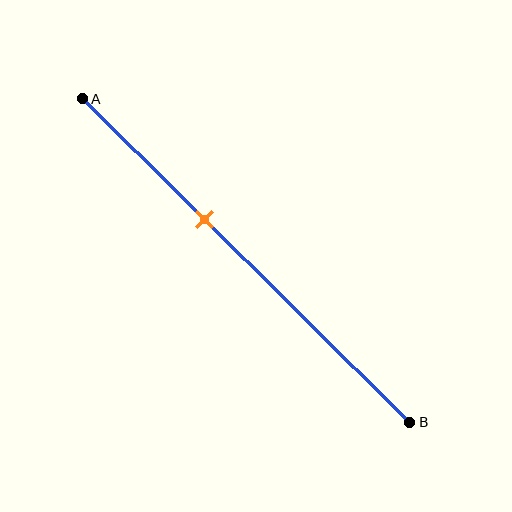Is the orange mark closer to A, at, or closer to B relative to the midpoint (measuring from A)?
The orange mark is closer to point A than the midpoint of segment AB.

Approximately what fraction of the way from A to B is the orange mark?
The orange mark is approximately 35% of the way from A to B.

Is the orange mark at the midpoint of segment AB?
No, the mark is at about 35% from A, not at the 50% midpoint.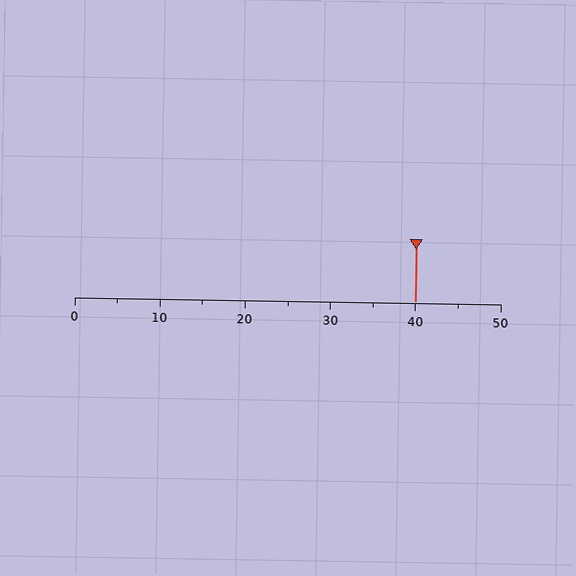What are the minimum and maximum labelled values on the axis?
The axis runs from 0 to 50.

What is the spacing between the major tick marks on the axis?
The major ticks are spaced 10 apart.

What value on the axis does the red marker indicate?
The marker indicates approximately 40.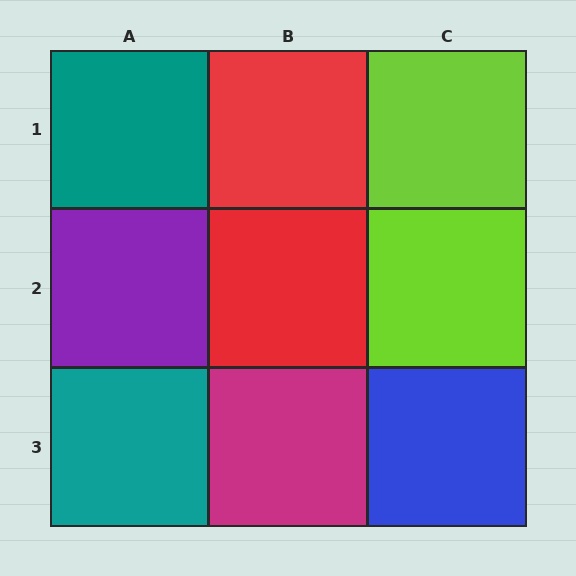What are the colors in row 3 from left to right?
Teal, magenta, blue.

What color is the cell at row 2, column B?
Red.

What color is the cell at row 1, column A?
Teal.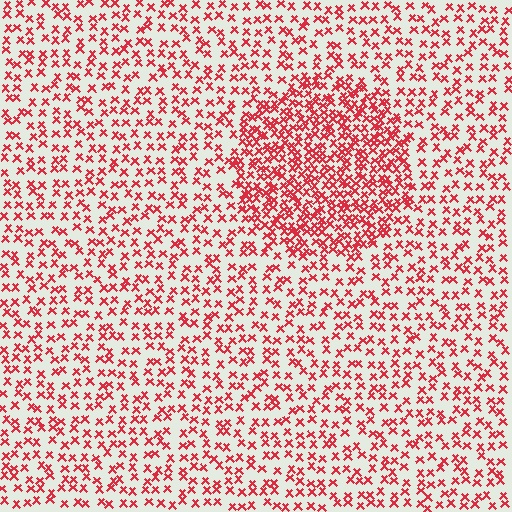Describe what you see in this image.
The image contains small red elements arranged at two different densities. A circle-shaped region is visible where the elements are more densely packed than the surrounding area.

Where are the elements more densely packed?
The elements are more densely packed inside the circle boundary.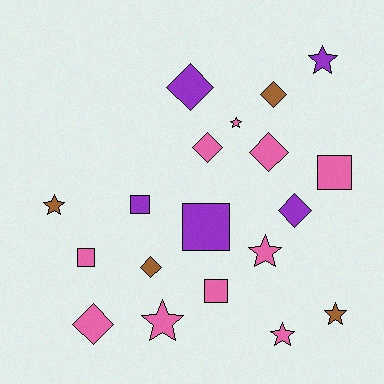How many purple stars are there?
There is 1 purple star.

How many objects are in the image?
There are 19 objects.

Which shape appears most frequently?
Star, with 7 objects.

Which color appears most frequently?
Pink, with 10 objects.